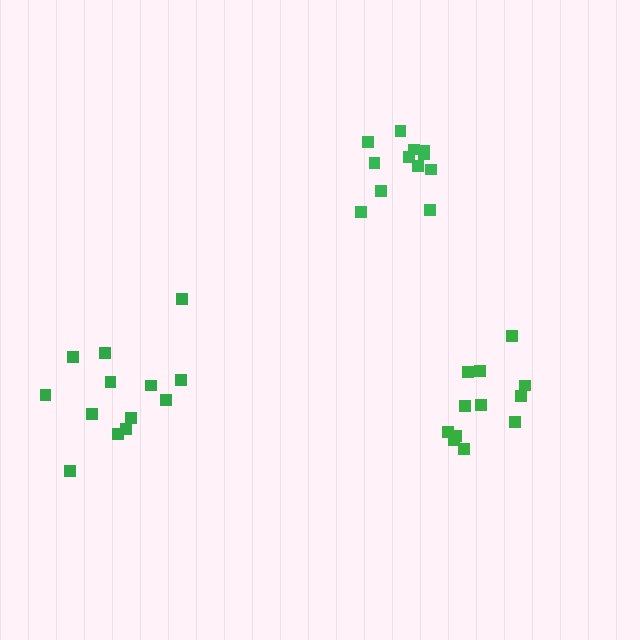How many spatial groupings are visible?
There are 3 spatial groupings.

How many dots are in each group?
Group 1: 12 dots, Group 2: 13 dots, Group 3: 12 dots (37 total).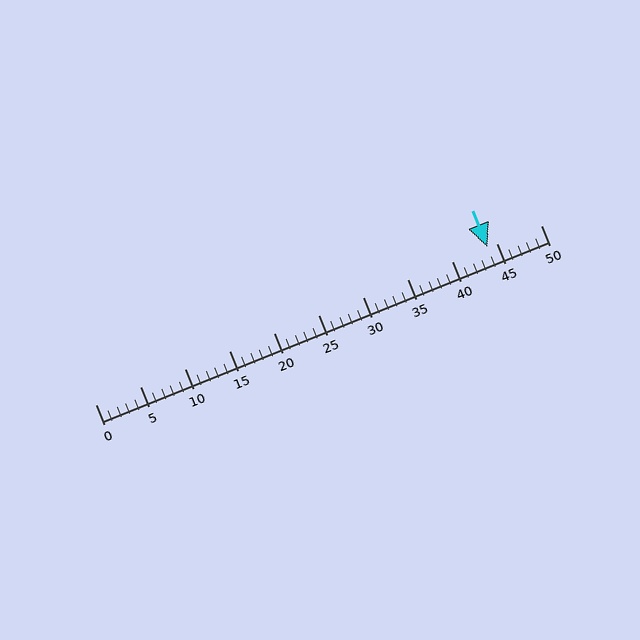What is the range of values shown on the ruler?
The ruler shows values from 0 to 50.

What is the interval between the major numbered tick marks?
The major tick marks are spaced 5 units apart.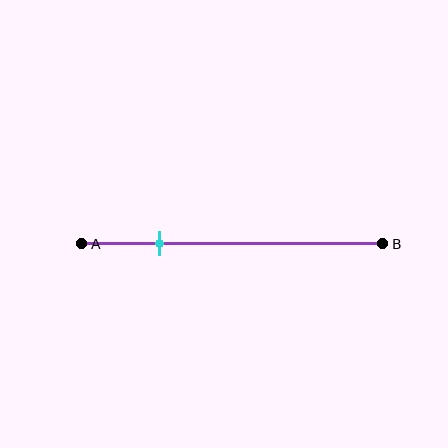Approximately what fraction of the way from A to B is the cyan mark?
The cyan mark is approximately 25% of the way from A to B.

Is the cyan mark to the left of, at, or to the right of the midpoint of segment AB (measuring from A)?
The cyan mark is to the left of the midpoint of segment AB.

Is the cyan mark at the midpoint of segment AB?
No, the mark is at about 25% from A, not at the 50% midpoint.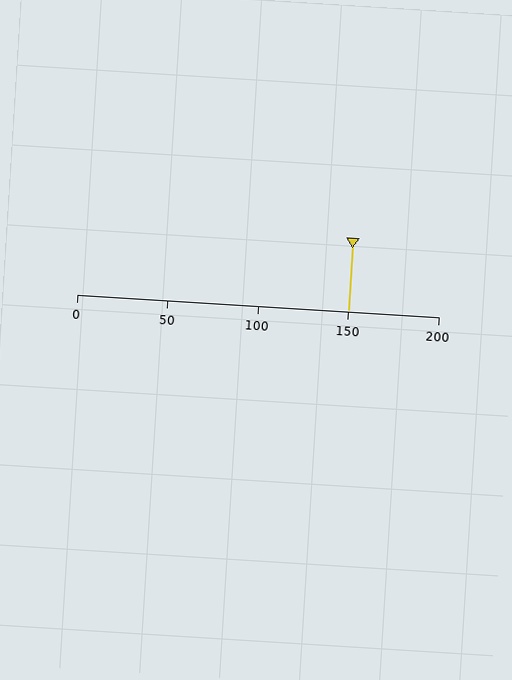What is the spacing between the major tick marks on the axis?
The major ticks are spaced 50 apart.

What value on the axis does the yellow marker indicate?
The marker indicates approximately 150.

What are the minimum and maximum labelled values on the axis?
The axis runs from 0 to 200.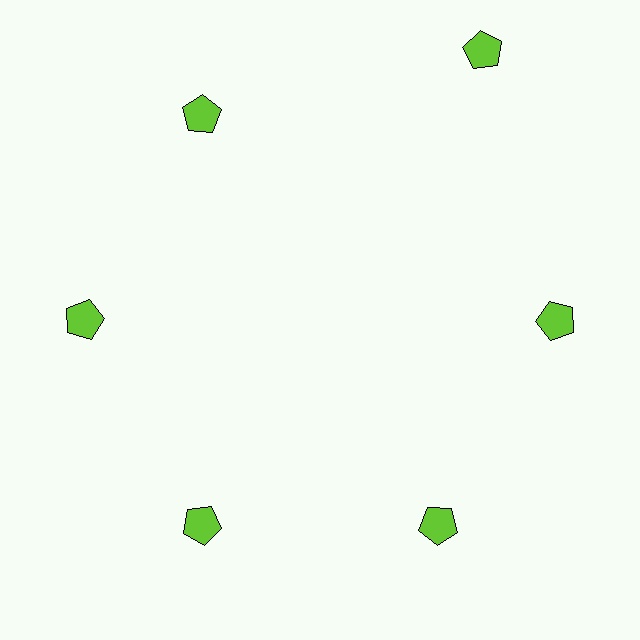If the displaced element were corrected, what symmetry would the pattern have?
It would have 6-fold rotational symmetry — the pattern would map onto itself every 60 degrees.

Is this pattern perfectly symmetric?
No. The 6 lime pentagons are arranged in a ring, but one element near the 1 o'clock position is pushed outward from the center, breaking the 6-fold rotational symmetry.